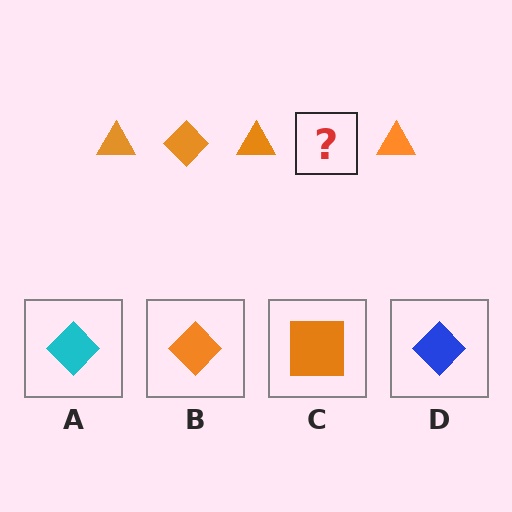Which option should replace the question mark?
Option B.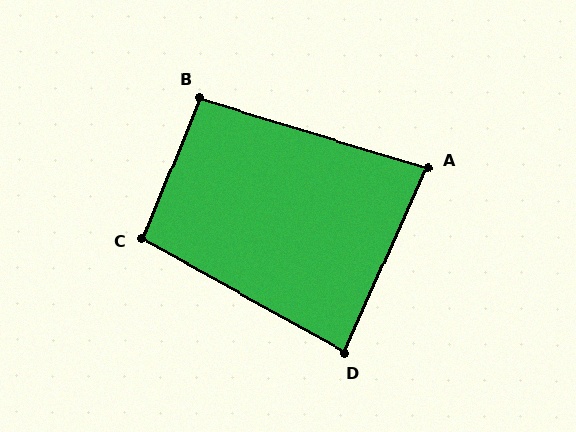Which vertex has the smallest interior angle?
A, at approximately 83 degrees.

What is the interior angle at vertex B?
Approximately 95 degrees (obtuse).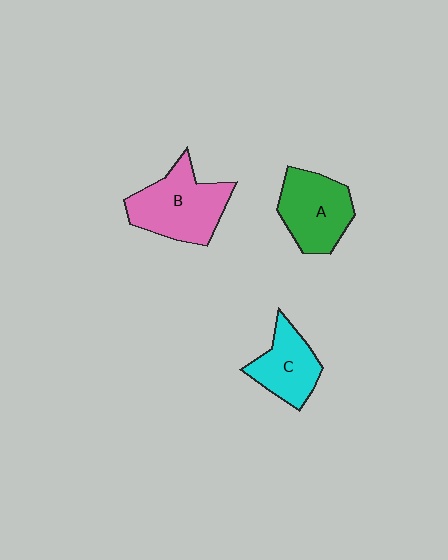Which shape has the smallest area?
Shape C (cyan).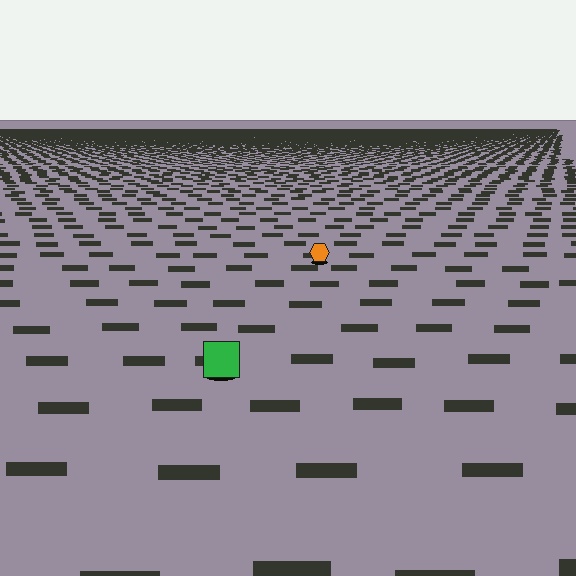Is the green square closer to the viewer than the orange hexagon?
Yes. The green square is closer — you can tell from the texture gradient: the ground texture is coarser near it.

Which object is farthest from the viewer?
The orange hexagon is farthest from the viewer. It appears smaller and the ground texture around it is denser.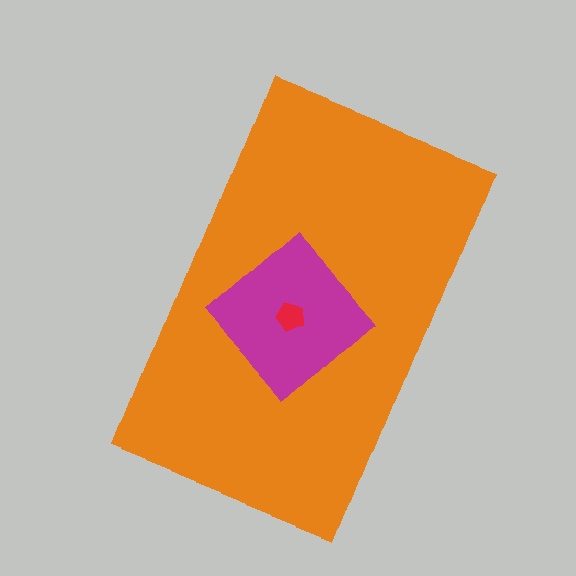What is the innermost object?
The red pentagon.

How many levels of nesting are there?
3.